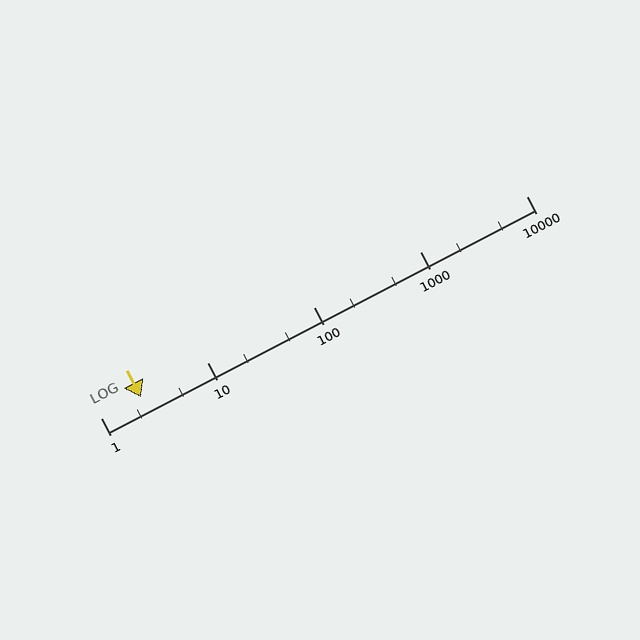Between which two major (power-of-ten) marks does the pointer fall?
The pointer is between 1 and 10.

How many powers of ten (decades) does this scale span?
The scale spans 4 decades, from 1 to 10000.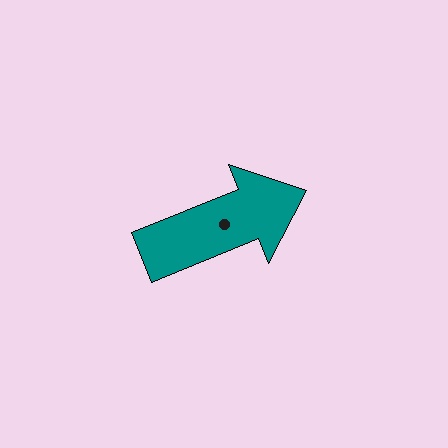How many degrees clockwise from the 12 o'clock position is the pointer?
Approximately 68 degrees.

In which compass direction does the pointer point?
East.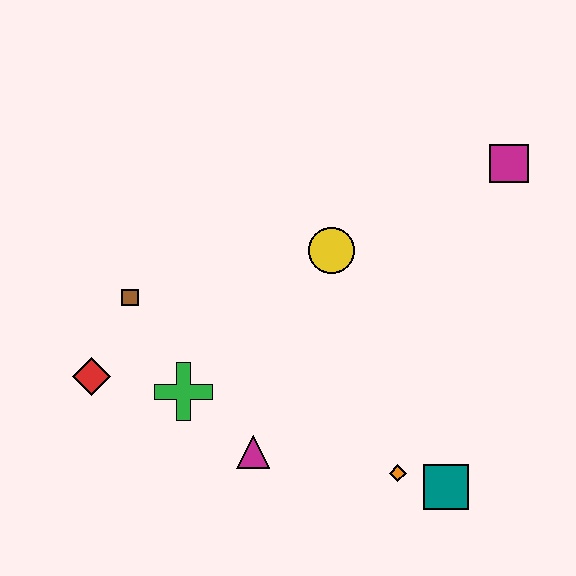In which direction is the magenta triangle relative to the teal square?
The magenta triangle is to the left of the teal square.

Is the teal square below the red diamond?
Yes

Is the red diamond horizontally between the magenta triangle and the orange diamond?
No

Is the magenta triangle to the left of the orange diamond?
Yes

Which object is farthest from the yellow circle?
The red diamond is farthest from the yellow circle.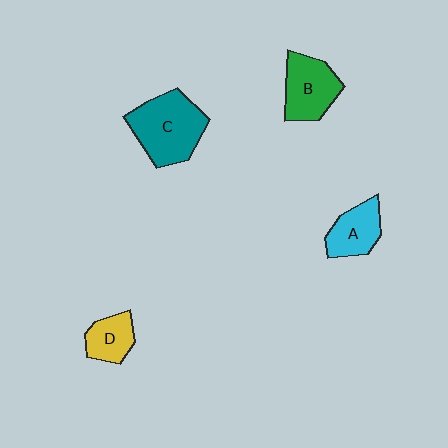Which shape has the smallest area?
Shape D (yellow).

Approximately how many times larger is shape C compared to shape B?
Approximately 1.4 times.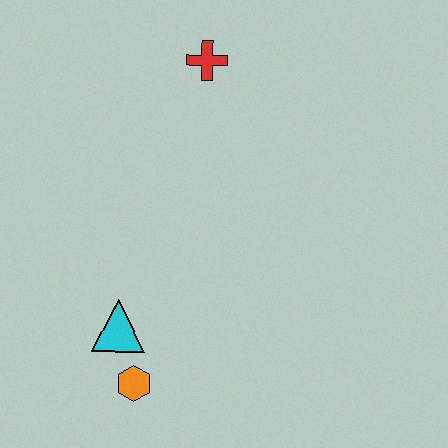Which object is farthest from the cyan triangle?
The red cross is farthest from the cyan triangle.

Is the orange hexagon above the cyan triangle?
No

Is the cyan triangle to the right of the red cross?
No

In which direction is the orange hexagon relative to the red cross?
The orange hexagon is below the red cross.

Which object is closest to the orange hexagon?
The cyan triangle is closest to the orange hexagon.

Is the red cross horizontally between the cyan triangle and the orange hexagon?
No